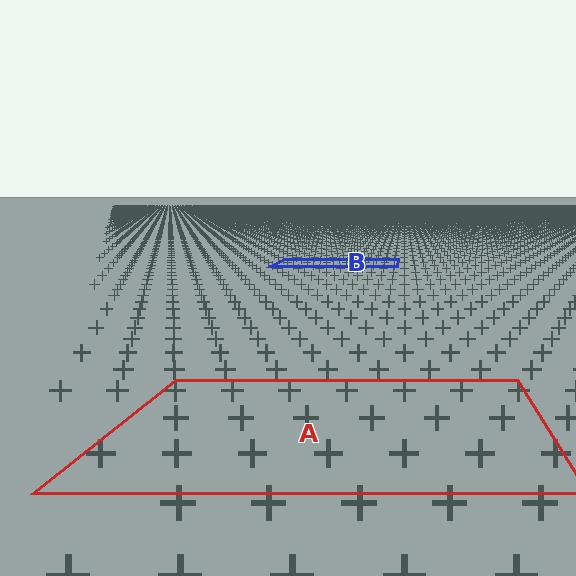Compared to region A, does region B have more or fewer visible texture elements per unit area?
Region B has more texture elements per unit area — they are packed more densely because it is farther away.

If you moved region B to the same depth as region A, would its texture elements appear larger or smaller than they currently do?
They would appear larger. At a closer depth, the same texture elements are projected at a bigger on-screen size.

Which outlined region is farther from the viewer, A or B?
Region B is farther from the viewer — the texture elements inside it appear smaller and more densely packed.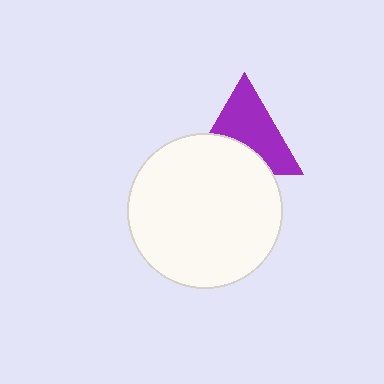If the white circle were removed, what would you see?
You would see the complete purple triangle.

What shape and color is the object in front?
The object in front is a white circle.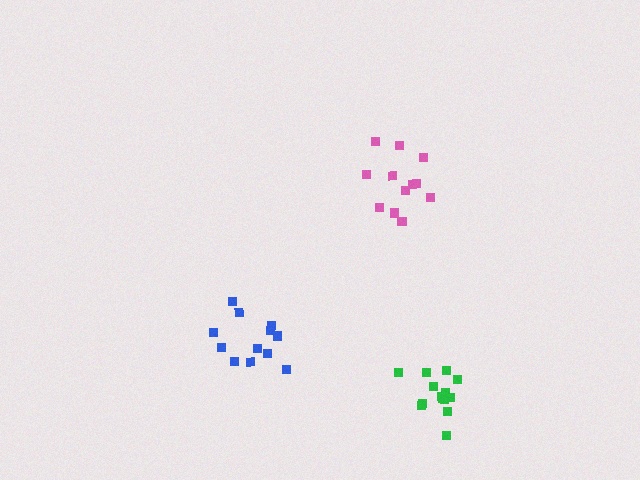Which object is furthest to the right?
The green cluster is rightmost.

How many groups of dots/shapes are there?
There are 3 groups.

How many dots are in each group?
Group 1: 12 dots, Group 2: 14 dots, Group 3: 12 dots (38 total).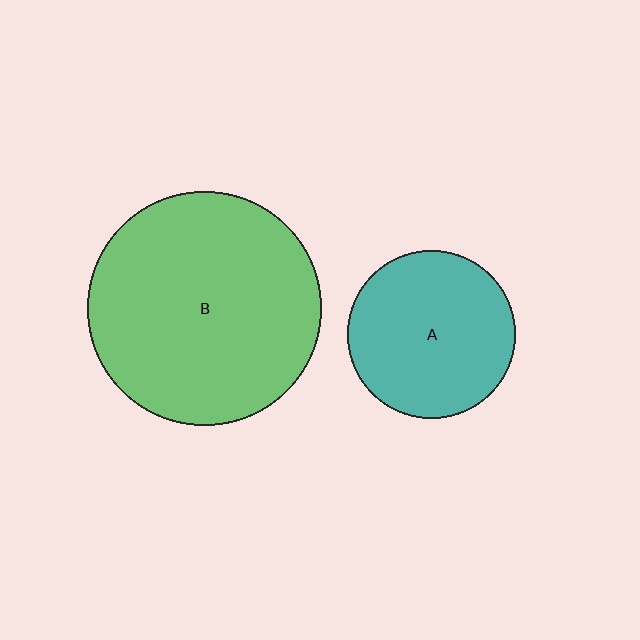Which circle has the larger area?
Circle B (green).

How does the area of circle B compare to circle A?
Approximately 1.9 times.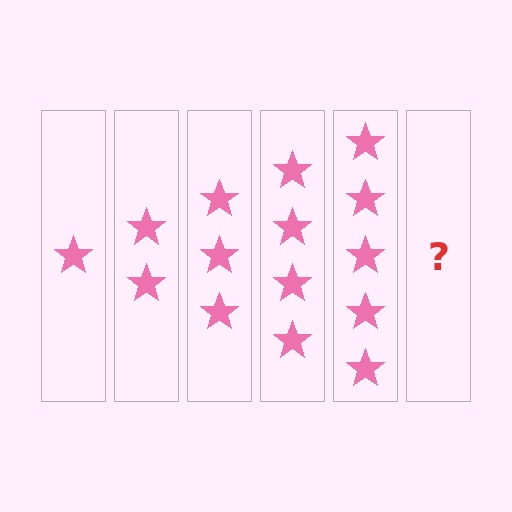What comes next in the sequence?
The next element should be 6 stars.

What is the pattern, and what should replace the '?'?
The pattern is that each step adds one more star. The '?' should be 6 stars.